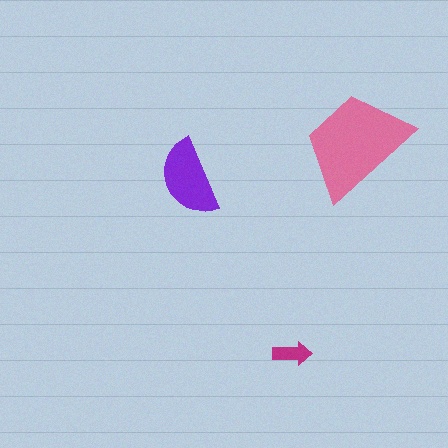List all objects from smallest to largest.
The magenta arrow, the purple semicircle, the pink trapezoid.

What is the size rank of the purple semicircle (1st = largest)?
2nd.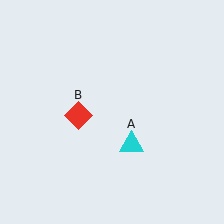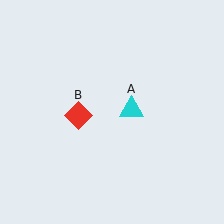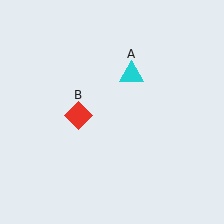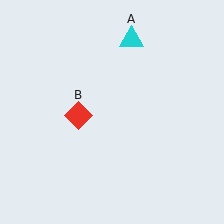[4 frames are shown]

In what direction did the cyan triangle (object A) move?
The cyan triangle (object A) moved up.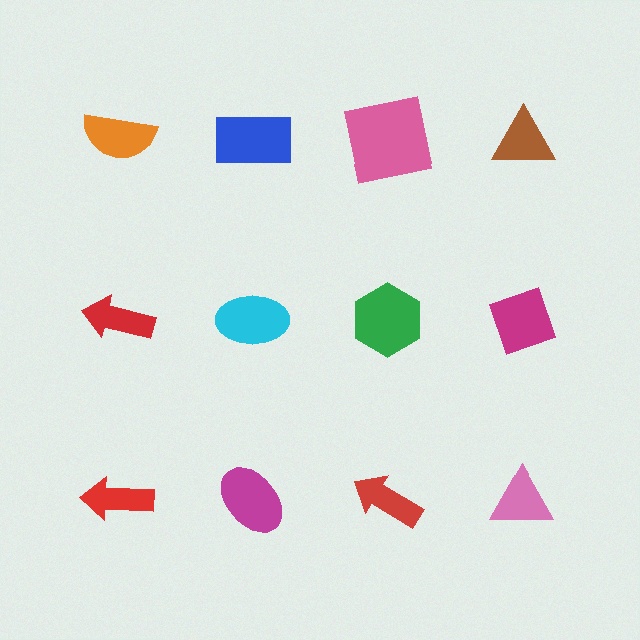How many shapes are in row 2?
4 shapes.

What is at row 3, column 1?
A red arrow.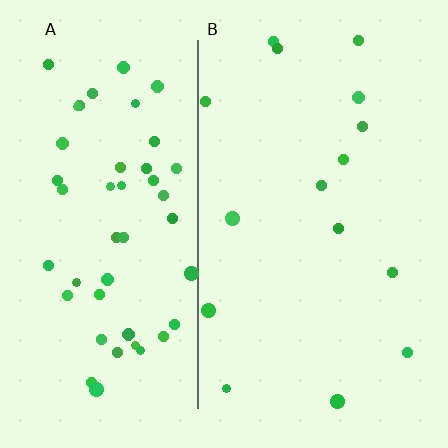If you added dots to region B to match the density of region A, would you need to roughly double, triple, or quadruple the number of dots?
Approximately triple.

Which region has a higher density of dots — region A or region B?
A (the left).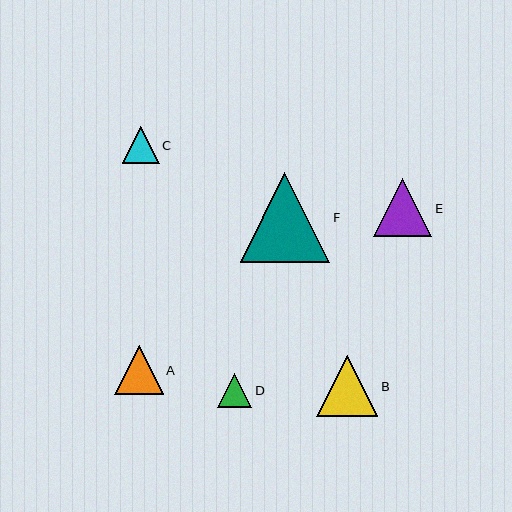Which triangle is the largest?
Triangle F is the largest with a size of approximately 89 pixels.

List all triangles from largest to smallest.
From largest to smallest: F, B, E, A, C, D.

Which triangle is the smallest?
Triangle D is the smallest with a size of approximately 34 pixels.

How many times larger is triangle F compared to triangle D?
Triangle F is approximately 2.6 times the size of triangle D.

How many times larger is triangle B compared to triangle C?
Triangle B is approximately 1.6 times the size of triangle C.